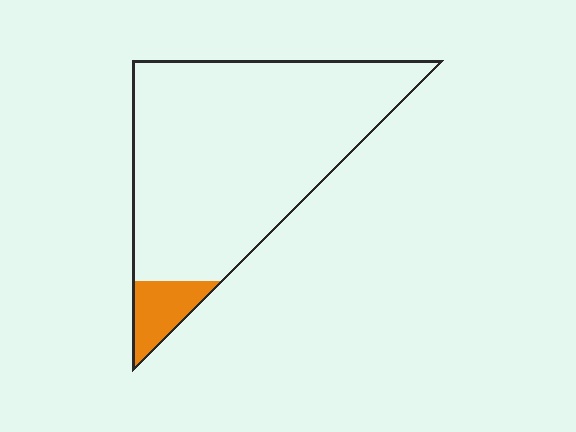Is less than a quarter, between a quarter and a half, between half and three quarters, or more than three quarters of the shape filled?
Less than a quarter.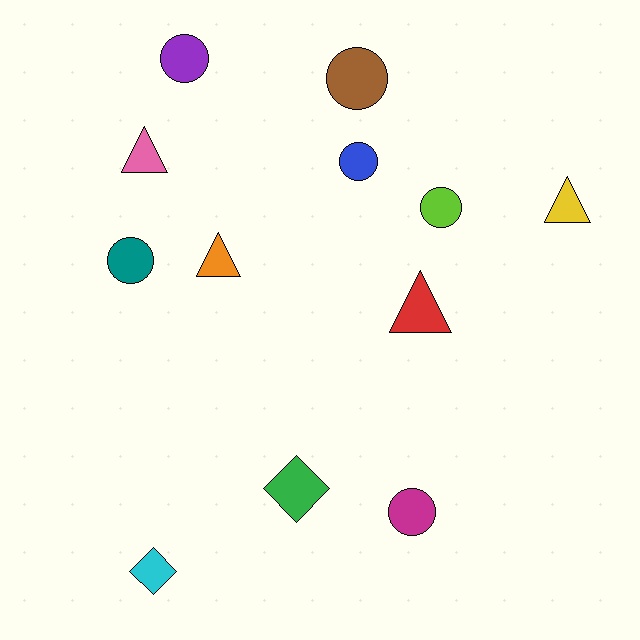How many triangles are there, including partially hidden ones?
There are 4 triangles.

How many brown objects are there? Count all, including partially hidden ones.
There is 1 brown object.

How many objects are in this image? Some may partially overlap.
There are 12 objects.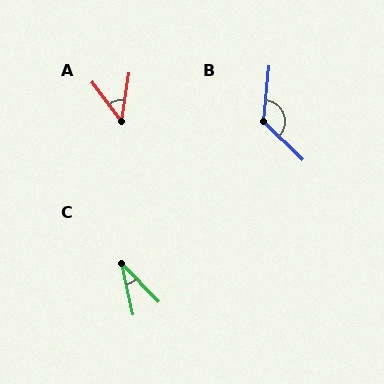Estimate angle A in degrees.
Approximately 46 degrees.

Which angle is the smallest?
C, at approximately 32 degrees.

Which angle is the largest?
B, at approximately 129 degrees.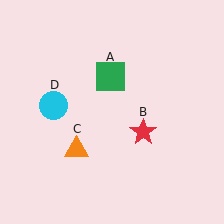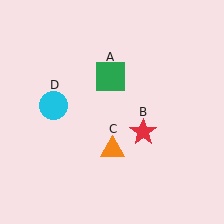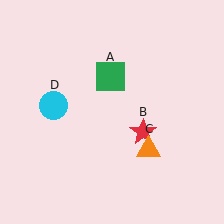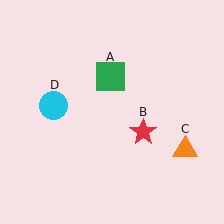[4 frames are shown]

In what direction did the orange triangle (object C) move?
The orange triangle (object C) moved right.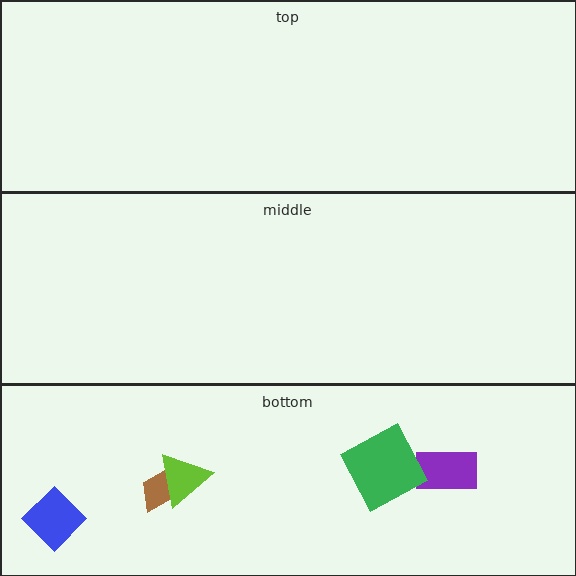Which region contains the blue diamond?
The bottom region.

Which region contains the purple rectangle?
The bottom region.